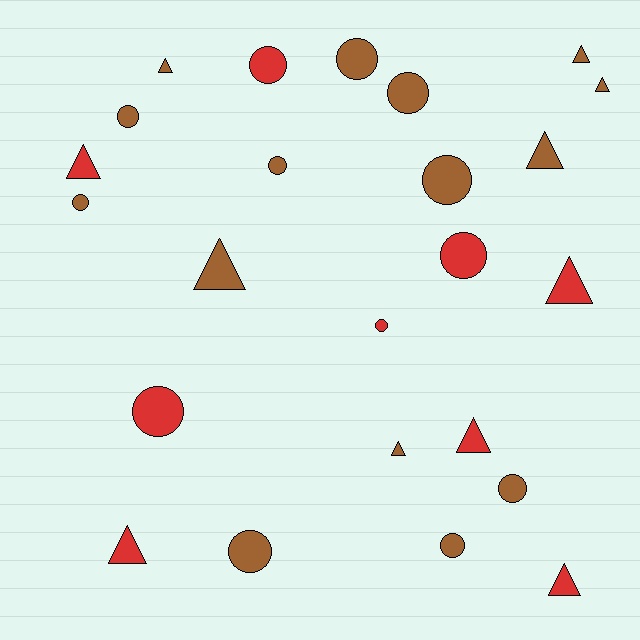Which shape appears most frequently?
Circle, with 13 objects.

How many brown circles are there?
There are 9 brown circles.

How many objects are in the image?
There are 24 objects.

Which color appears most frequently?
Brown, with 15 objects.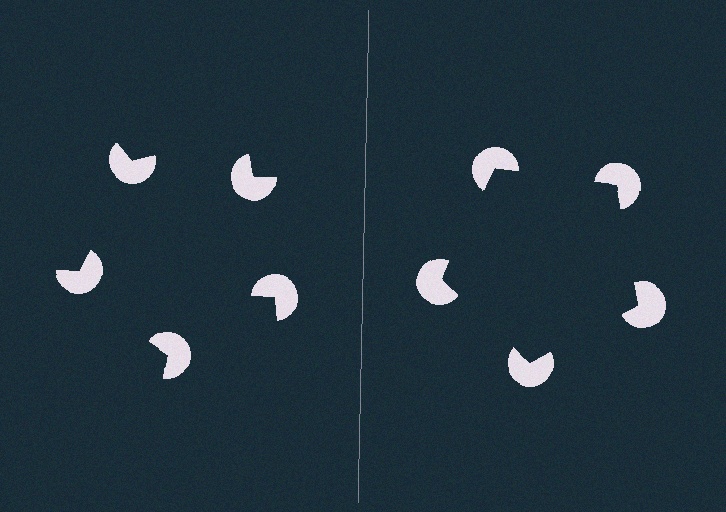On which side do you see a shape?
An illusory pentagon appears on the right side. On the left side the wedge cuts are rotated, so no coherent shape forms.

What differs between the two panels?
The pac-man discs are positioned identically on both sides; only the wedge orientations differ. On the right they align to a pentagon; on the left they are misaligned.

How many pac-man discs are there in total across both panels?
10 — 5 on each side.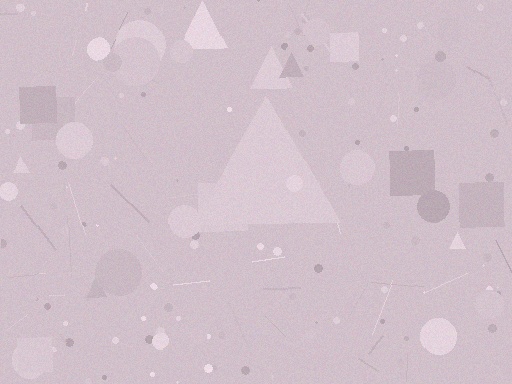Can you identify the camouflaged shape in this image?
The camouflaged shape is a triangle.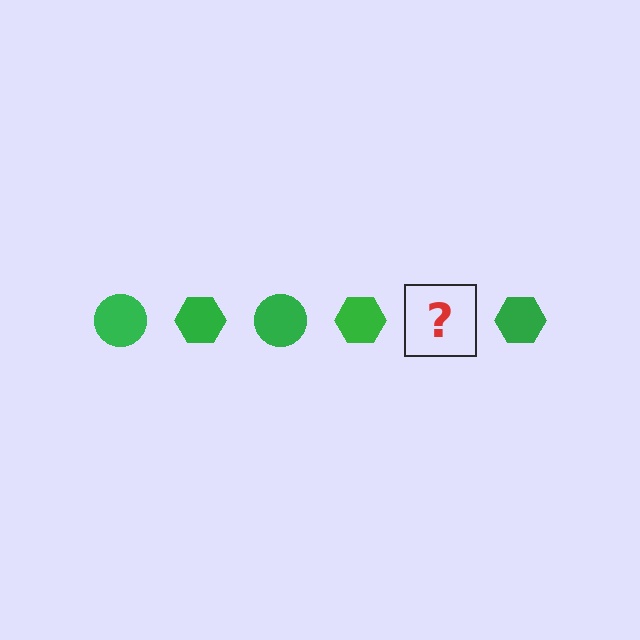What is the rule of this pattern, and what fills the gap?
The rule is that the pattern cycles through circle, hexagon shapes in green. The gap should be filled with a green circle.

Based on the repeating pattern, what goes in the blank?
The blank should be a green circle.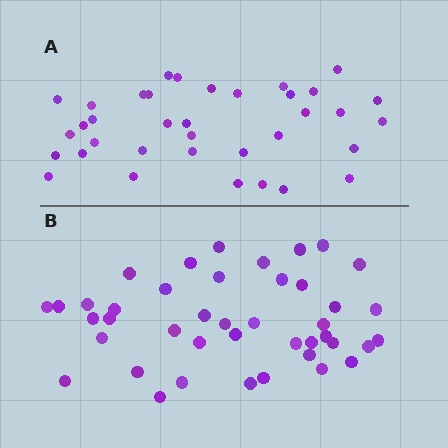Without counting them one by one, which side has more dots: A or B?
Region B (the bottom region) has more dots.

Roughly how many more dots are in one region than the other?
Region B has about 6 more dots than region A.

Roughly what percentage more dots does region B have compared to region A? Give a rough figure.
About 15% more.